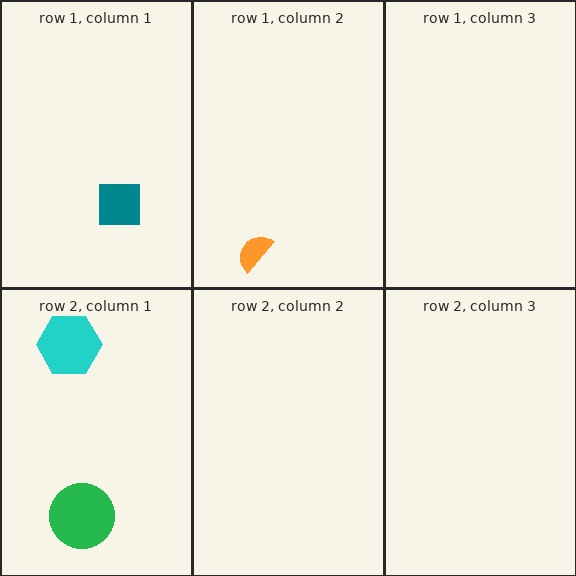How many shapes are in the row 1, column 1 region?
1.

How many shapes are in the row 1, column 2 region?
1.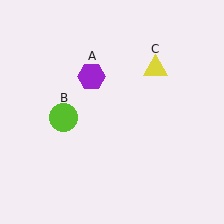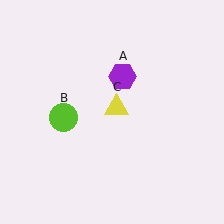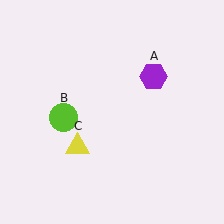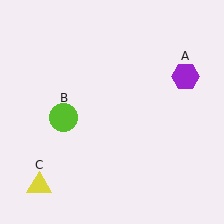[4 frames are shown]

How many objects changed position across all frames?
2 objects changed position: purple hexagon (object A), yellow triangle (object C).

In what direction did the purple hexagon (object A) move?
The purple hexagon (object A) moved right.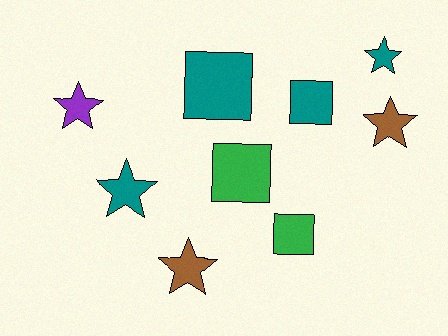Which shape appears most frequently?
Star, with 5 objects.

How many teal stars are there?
There are 2 teal stars.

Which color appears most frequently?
Teal, with 4 objects.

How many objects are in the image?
There are 9 objects.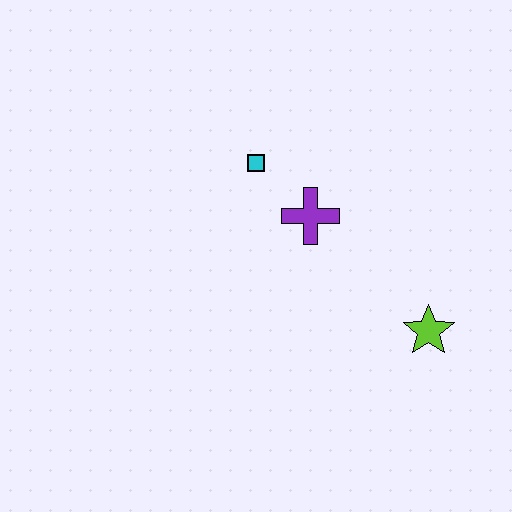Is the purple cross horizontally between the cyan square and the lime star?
Yes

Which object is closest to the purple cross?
The cyan square is closest to the purple cross.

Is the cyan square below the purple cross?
No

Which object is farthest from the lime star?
The cyan square is farthest from the lime star.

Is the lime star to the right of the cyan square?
Yes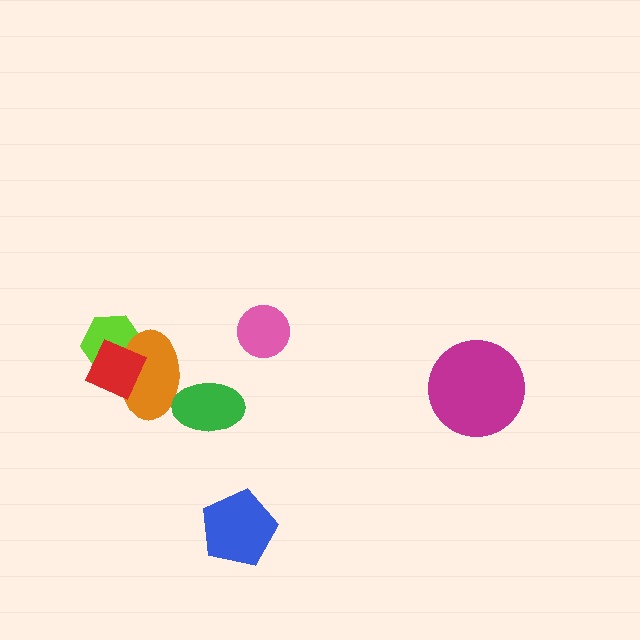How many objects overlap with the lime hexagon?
2 objects overlap with the lime hexagon.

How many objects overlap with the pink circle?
0 objects overlap with the pink circle.